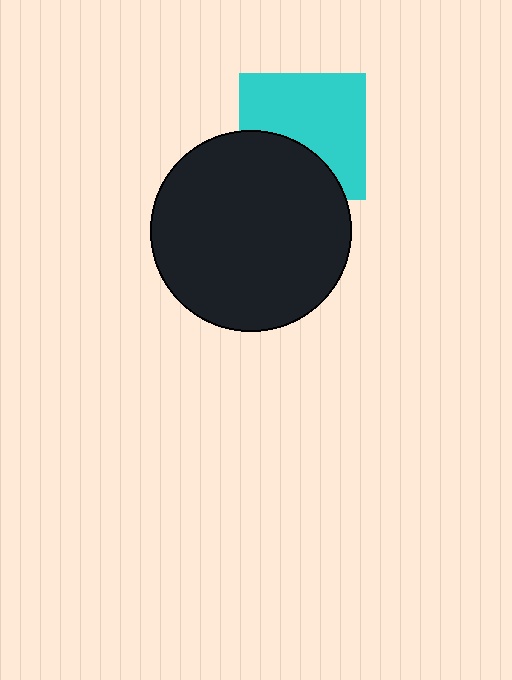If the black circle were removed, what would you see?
You would see the complete cyan square.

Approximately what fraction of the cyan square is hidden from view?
Roughly 36% of the cyan square is hidden behind the black circle.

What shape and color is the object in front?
The object in front is a black circle.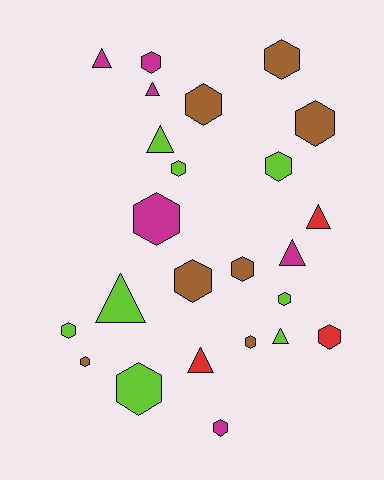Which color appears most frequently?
Lime, with 8 objects.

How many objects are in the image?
There are 24 objects.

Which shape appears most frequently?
Hexagon, with 16 objects.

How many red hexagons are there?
There is 1 red hexagon.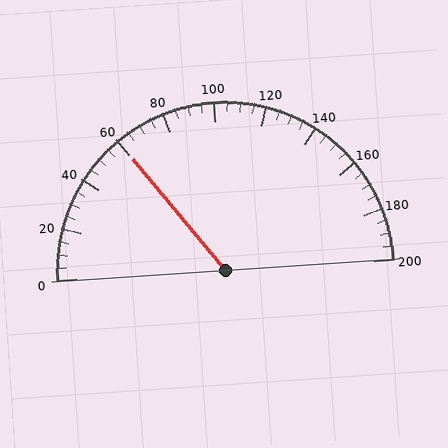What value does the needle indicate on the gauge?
The needle indicates approximately 60.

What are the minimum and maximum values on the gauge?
The gauge ranges from 0 to 200.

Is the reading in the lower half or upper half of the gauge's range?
The reading is in the lower half of the range (0 to 200).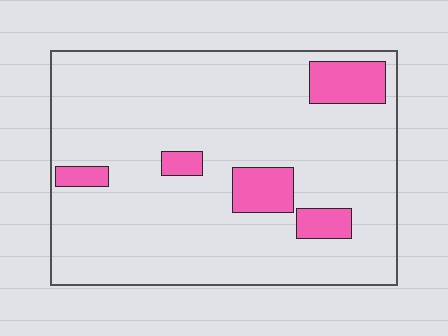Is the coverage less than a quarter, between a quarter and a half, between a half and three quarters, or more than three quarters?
Less than a quarter.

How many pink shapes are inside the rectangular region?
5.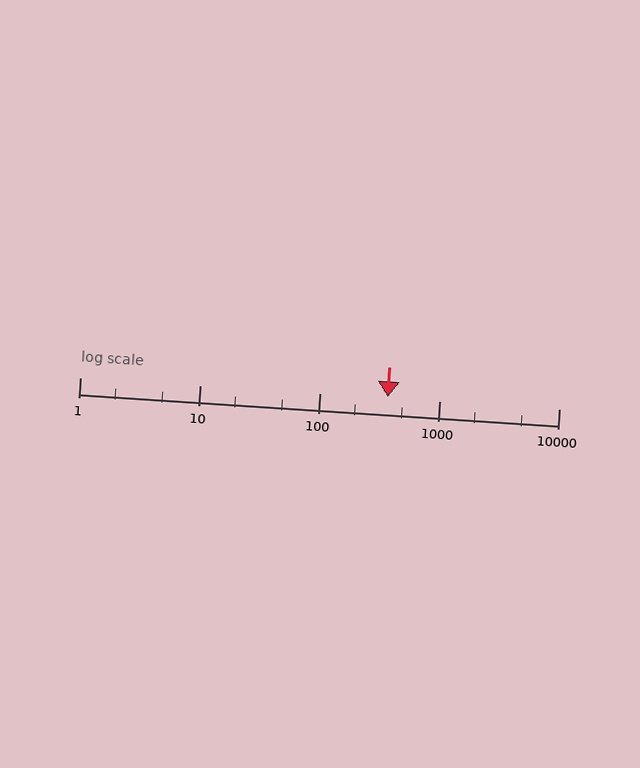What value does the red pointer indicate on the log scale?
The pointer indicates approximately 370.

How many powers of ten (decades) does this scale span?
The scale spans 4 decades, from 1 to 10000.